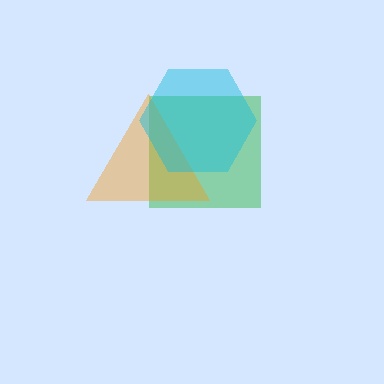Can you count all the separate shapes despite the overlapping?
Yes, there are 3 separate shapes.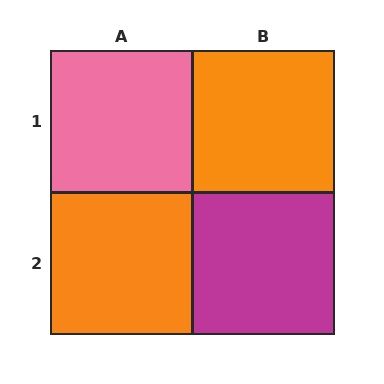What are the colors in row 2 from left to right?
Orange, magenta.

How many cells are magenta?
1 cell is magenta.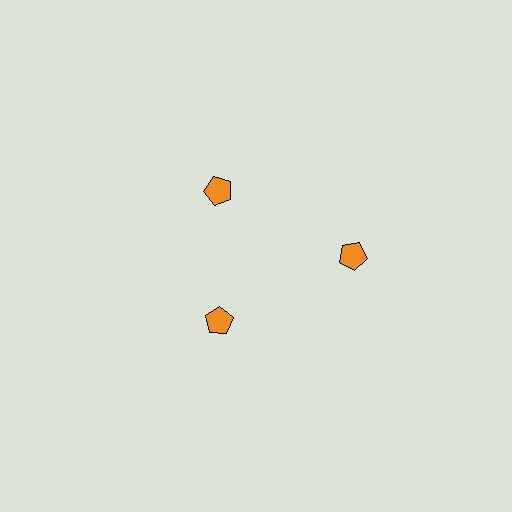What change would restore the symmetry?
The symmetry would be restored by moving it inward, back onto the ring so that all 3 pentagons sit at equal angles and equal distance from the center.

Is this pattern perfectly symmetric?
No. The 3 orange pentagons are arranged in a ring, but one element near the 3 o'clock position is pushed outward from the center, breaking the 3-fold rotational symmetry.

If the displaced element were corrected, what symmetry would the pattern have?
It would have 3-fold rotational symmetry — the pattern would map onto itself every 120 degrees.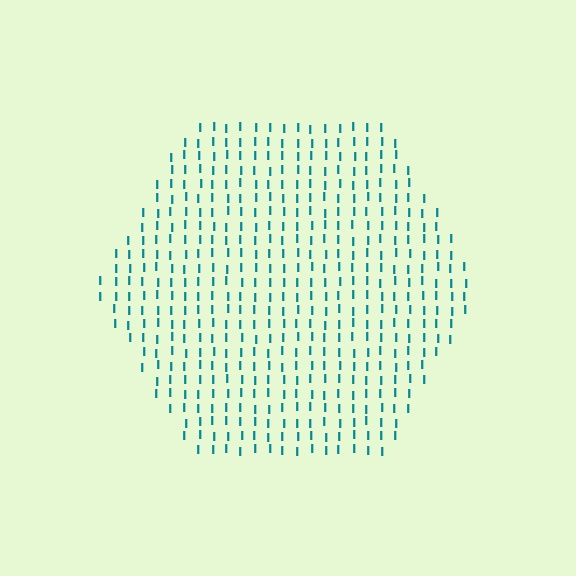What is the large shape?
The large shape is a hexagon.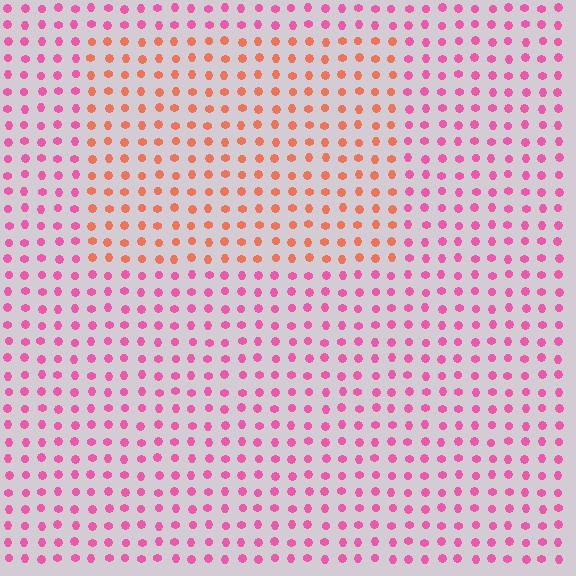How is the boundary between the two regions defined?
The boundary is defined purely by a slight shift in hue (about 44 degrees). Spacing, size, and orientation are identical on both sides.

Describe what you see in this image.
The image is filled with small pink elements in a uniform arrangement. A rectangle-shaped region is visible where the elements are tinted to a slightly different hue, forming a subtle color boundary.